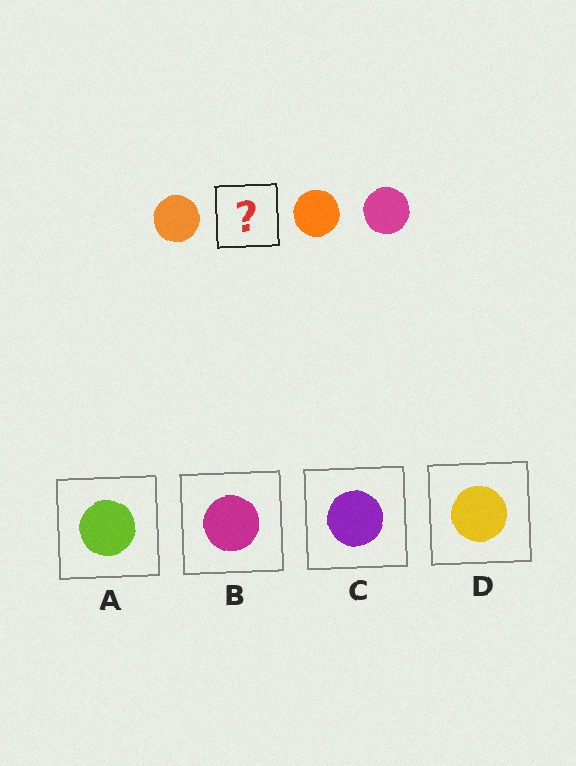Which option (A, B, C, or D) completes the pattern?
B.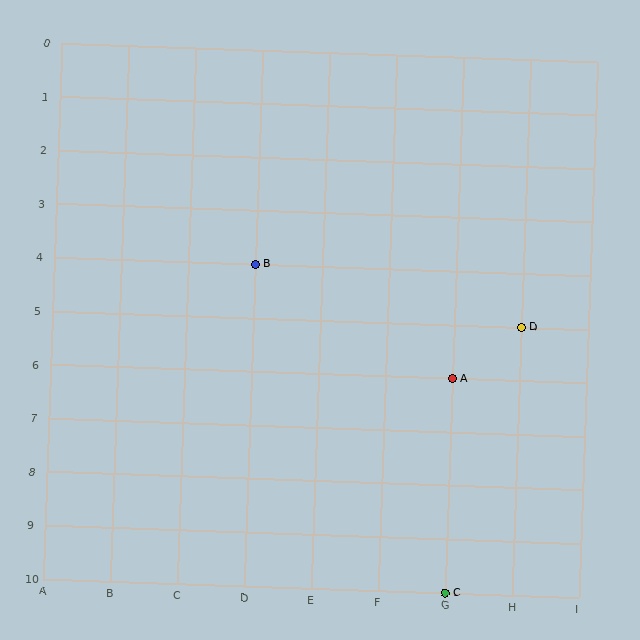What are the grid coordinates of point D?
Point D is at grid coordinates (H, 5).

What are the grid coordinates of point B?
Point B is at grid coordinates (D, 4).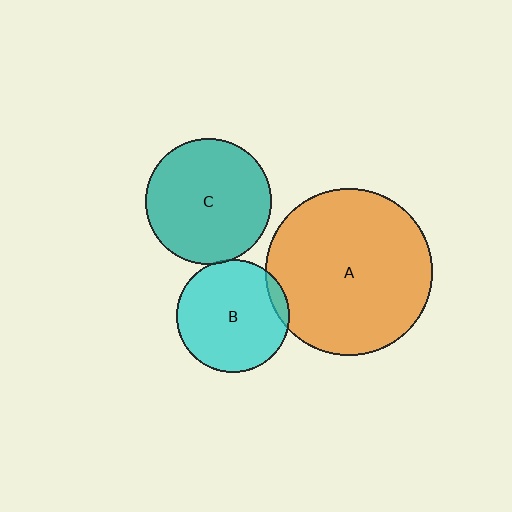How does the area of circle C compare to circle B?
Approximately 1.2 times.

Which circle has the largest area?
Circle A (orange).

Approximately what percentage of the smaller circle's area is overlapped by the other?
Approximately 5%.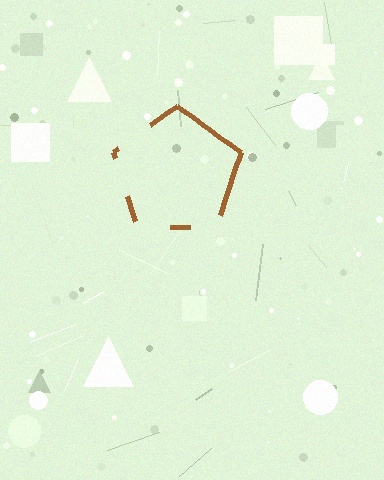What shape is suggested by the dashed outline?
The dashed outline suggests a pentagon.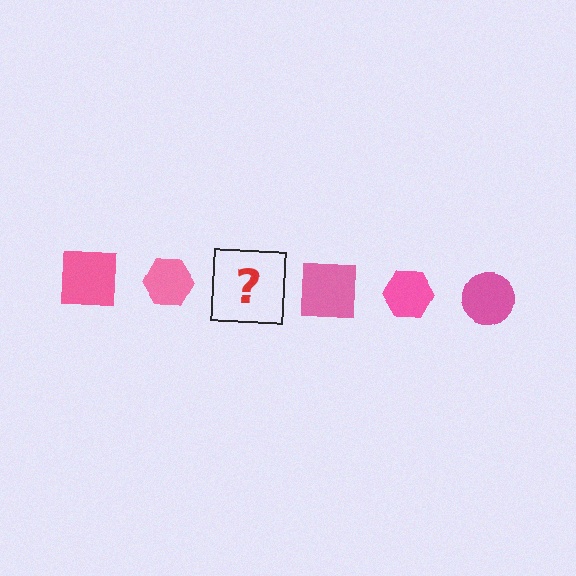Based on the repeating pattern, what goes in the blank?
The blank should be a pink circle.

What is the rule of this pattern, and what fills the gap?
The rule is that the pattern cycles through square, hexagon, circle shapes in pink. The gap should be filled with a pink circle.